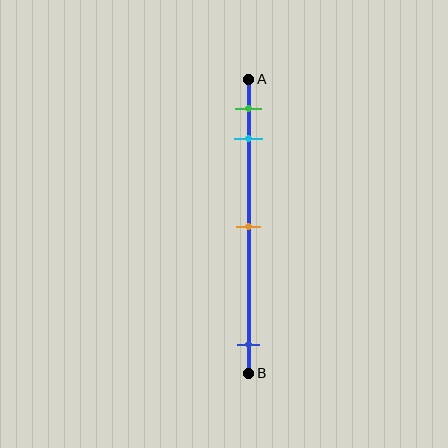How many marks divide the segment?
There are 4 marks dividing the segment.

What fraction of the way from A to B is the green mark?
The green mark is approximately 10% (0.1) of the way from A to B.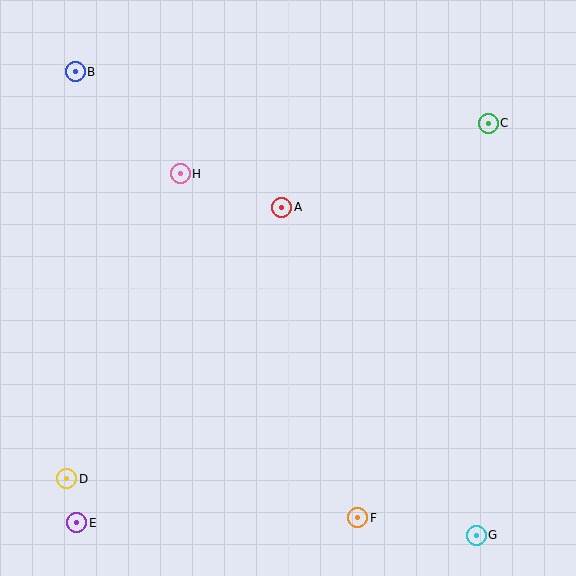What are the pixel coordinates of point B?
Point B is at (75, 72).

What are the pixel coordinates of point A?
Point A is at (282, 207).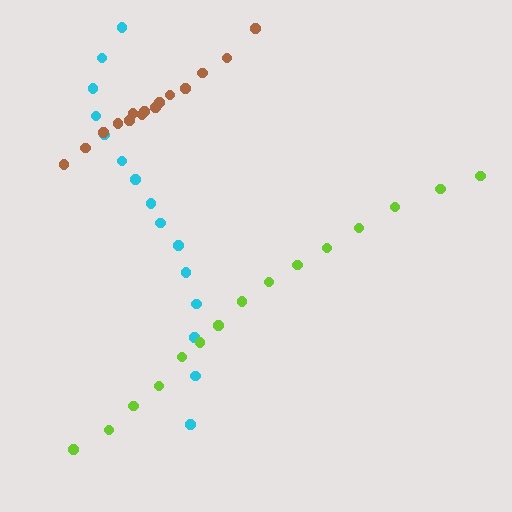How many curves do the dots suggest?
There are 3 distinct paths.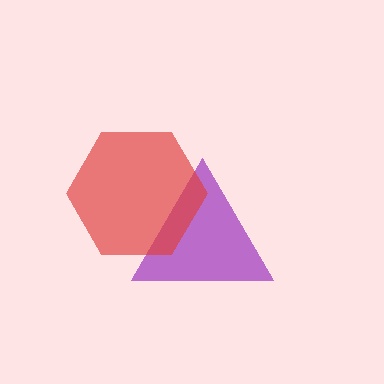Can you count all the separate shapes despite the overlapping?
Yes, there are 2 separate shapes.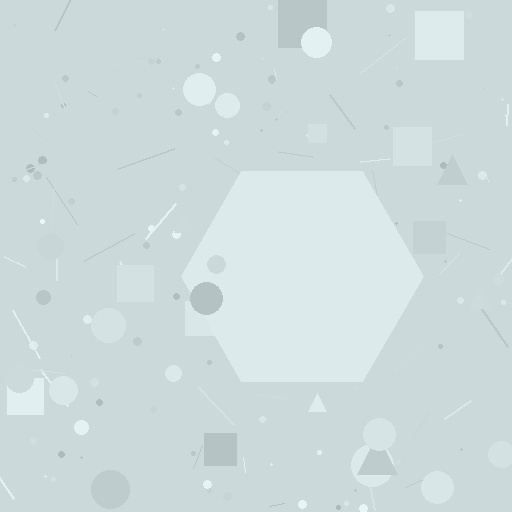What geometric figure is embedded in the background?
A hexagon is embedded in the background.